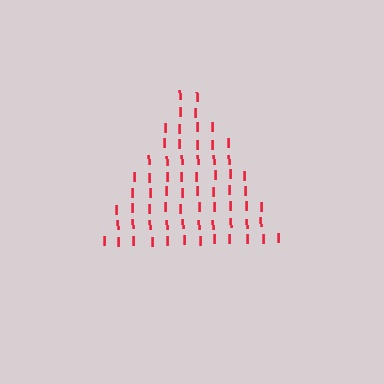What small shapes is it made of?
It is made of small letter I's.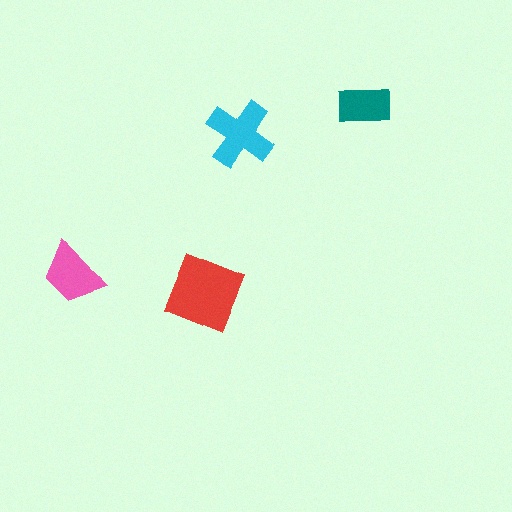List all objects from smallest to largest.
The teal rectangle, the pink trapezoid, the cyan cross, the red square.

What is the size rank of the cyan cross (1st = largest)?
2nd.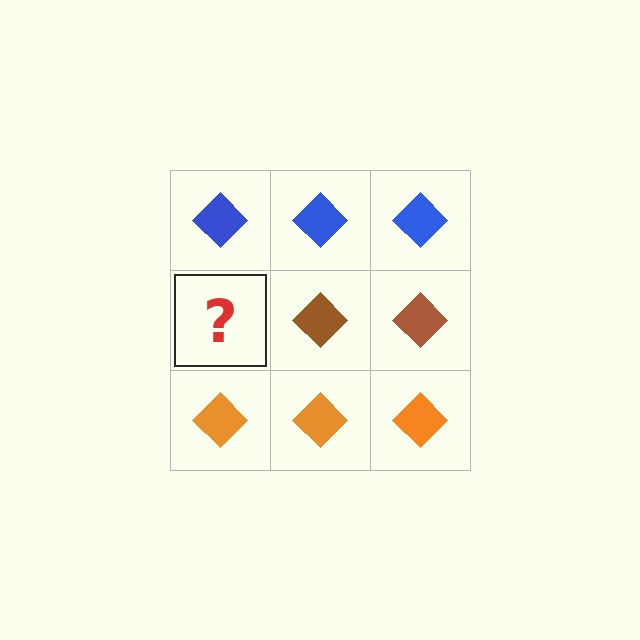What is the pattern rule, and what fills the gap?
The rule is that each row has a consistent color. The gap should be filled with a brown diamond.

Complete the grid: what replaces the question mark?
The question mark should be replaced with a brown diamond.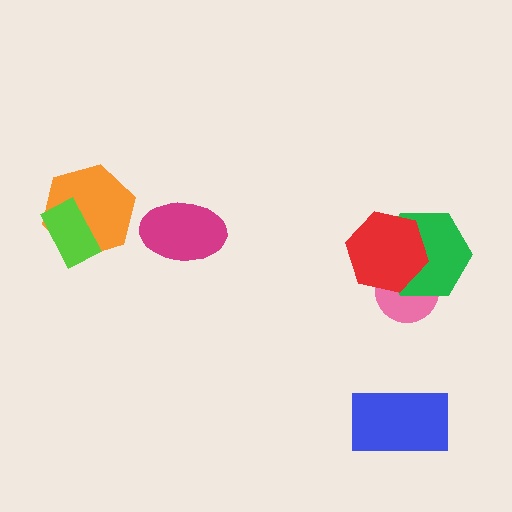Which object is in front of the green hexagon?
The red hexagon is in front of the green hexagon.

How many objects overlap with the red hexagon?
2 objects overlap with the red hexagon.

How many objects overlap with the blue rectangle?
0 objects overlap with the blue rectangle.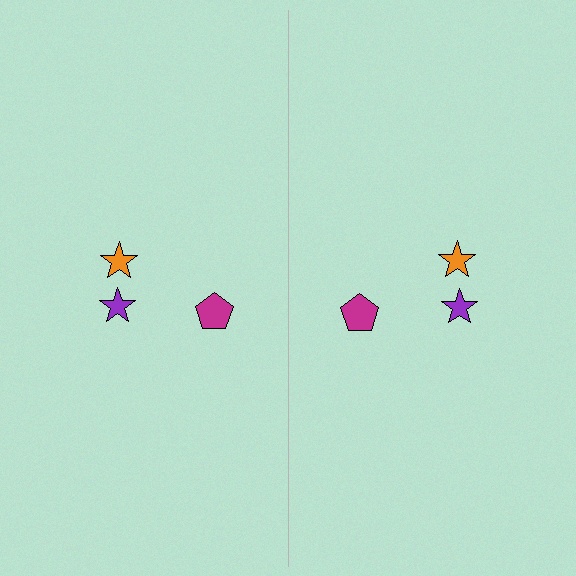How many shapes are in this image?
There are 6 shapes in this image.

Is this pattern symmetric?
Yes, this pattern has bilateral (reflection) symmetry.